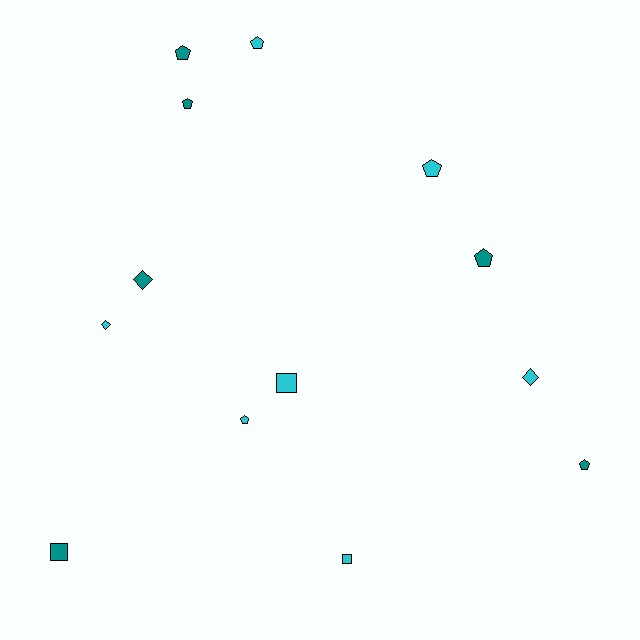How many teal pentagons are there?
There are 4 teal pentagons.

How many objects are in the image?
There are 13 objects.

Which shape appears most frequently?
Pentagon, with 7 objects.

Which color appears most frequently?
Cyan, with 7 objects.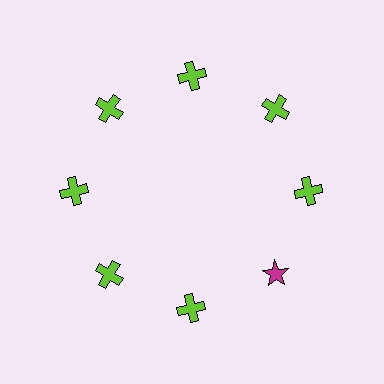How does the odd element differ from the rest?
It differs in both color (magenta instead of lime) and shape (star instead of cross).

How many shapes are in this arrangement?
There are 8 shapes arranged in a ring pattern.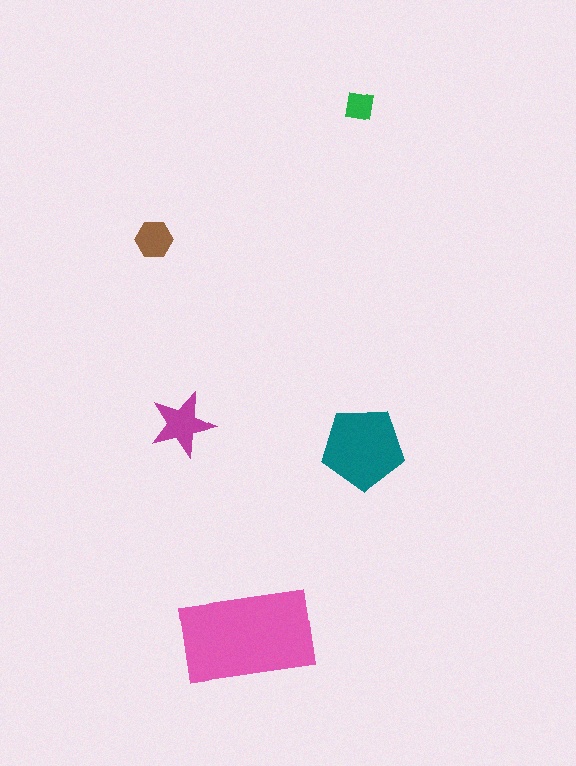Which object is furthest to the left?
The brown hexagon is leftmost.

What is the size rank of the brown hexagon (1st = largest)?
4th.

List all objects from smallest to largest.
The green square, the brown hexagon, the magenta star, the teal pentagon, the pink rectangle.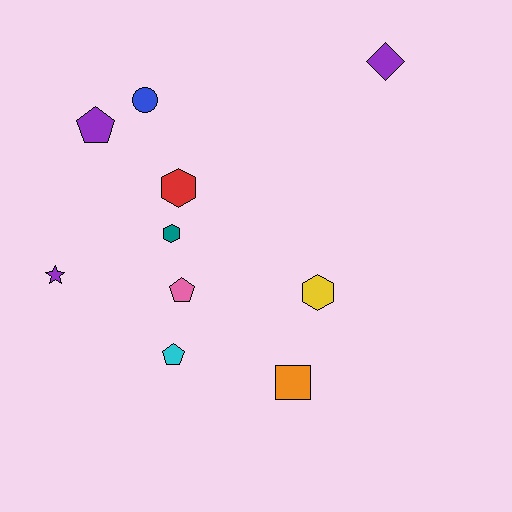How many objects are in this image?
There are 10 objects.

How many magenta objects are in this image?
There are no magenta objects.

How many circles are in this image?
There is 1 circle.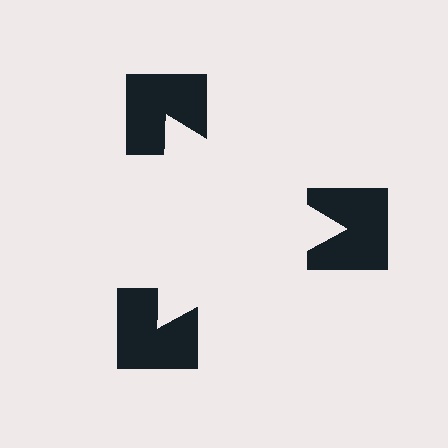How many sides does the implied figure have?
3 sides.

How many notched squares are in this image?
There are 3 — one at each vertex of the illusory triangle.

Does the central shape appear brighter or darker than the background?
It typically appears slightly brighter than the background, even though no actual brightness change is drawn.